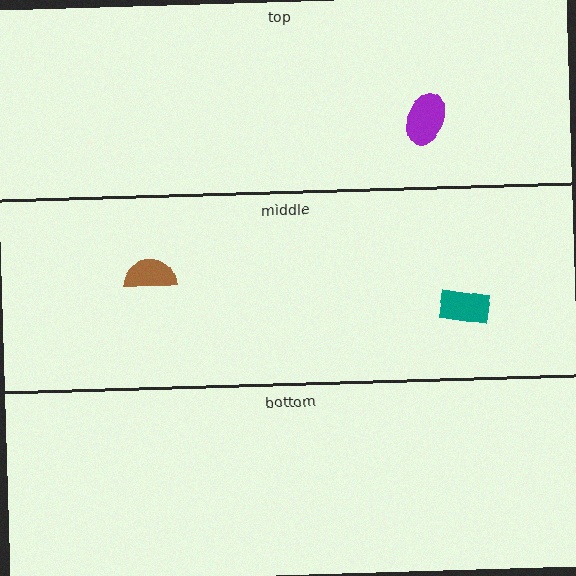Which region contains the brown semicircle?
The middle region.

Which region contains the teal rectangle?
The middle region.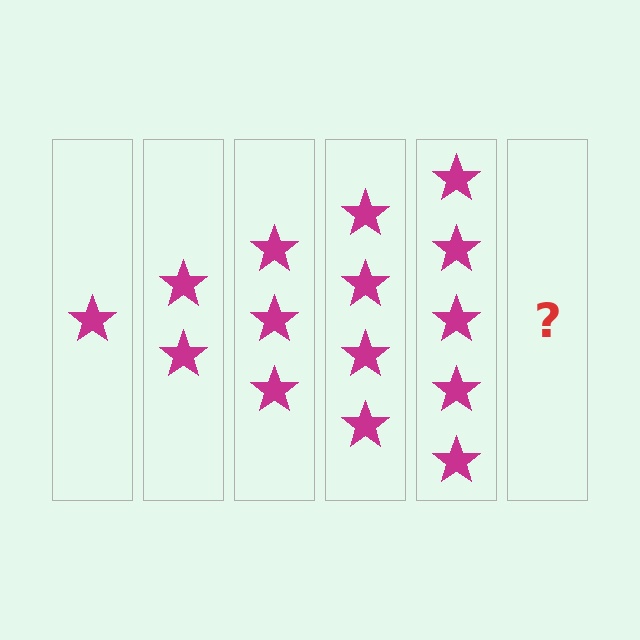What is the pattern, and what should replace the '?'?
The pattern is that each step adds one more star. The '?' should be 6 stars.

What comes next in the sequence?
The next element should be 6 stars.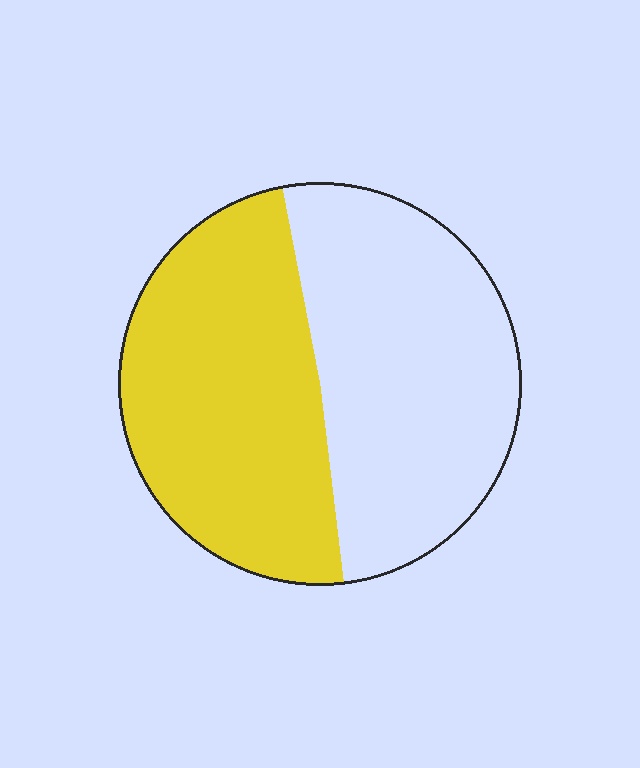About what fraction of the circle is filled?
About one half (1/2).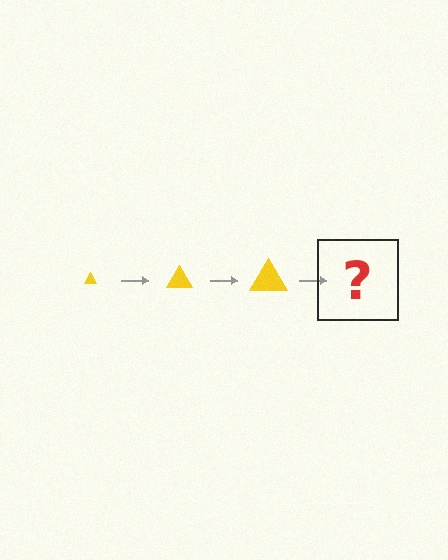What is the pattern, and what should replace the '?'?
The pattern is that the triangle gets progressively larger each step. The '?' should be a yellow triangle, larger than the previous one.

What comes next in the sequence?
The next element should be a yellow triangle, larger than the previous one.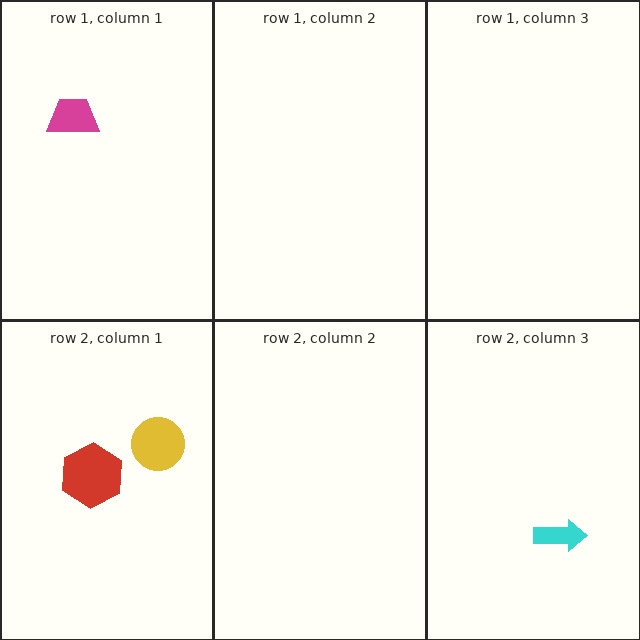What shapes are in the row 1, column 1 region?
The magenta trapezoid.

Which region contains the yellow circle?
The row 2, column 1 region.